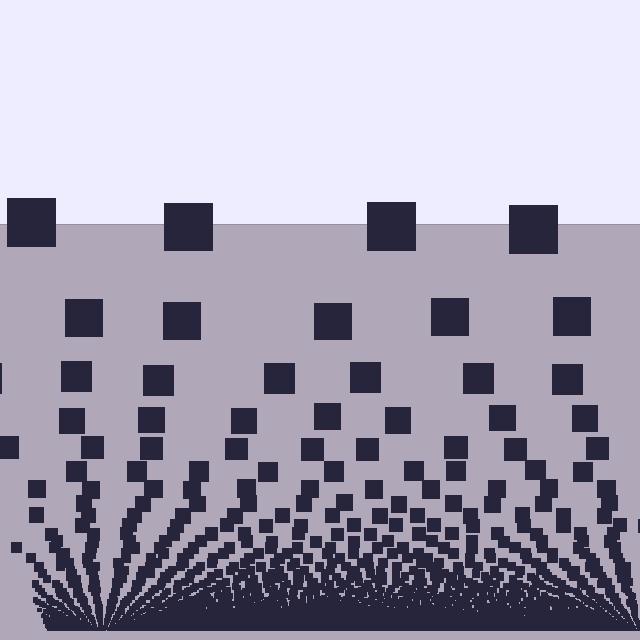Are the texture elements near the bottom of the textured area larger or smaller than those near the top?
Smaller. The gradient is inverted — elements near the bottom are smaller and denser.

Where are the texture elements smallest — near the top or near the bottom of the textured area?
Near the bottom.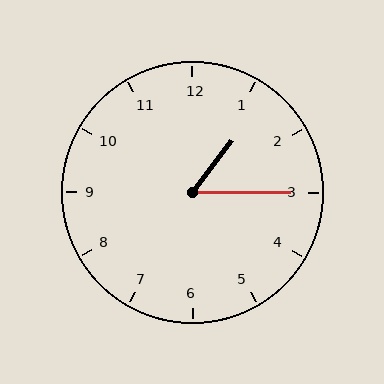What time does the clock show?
1:15.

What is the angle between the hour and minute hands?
Approximately 52 degrees.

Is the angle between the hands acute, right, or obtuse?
It is acute.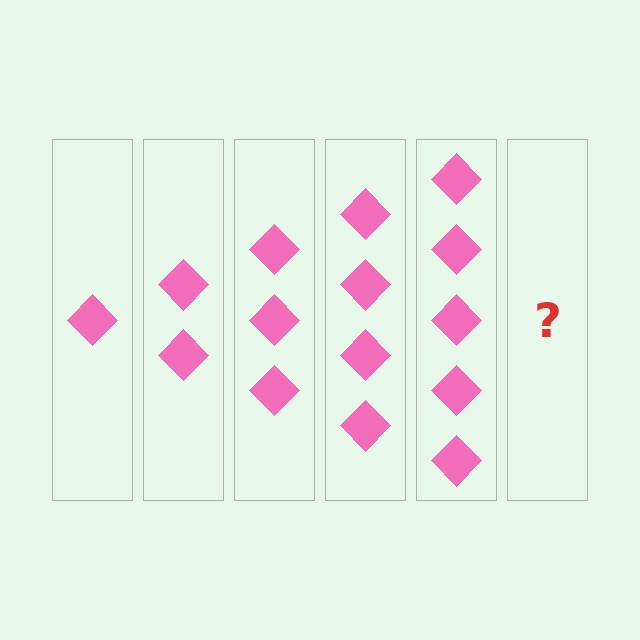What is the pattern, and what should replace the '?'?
The pattern is that each step adds one more diamond. The '?' should be 6 diamonds.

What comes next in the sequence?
The next element should be 6 diamonds.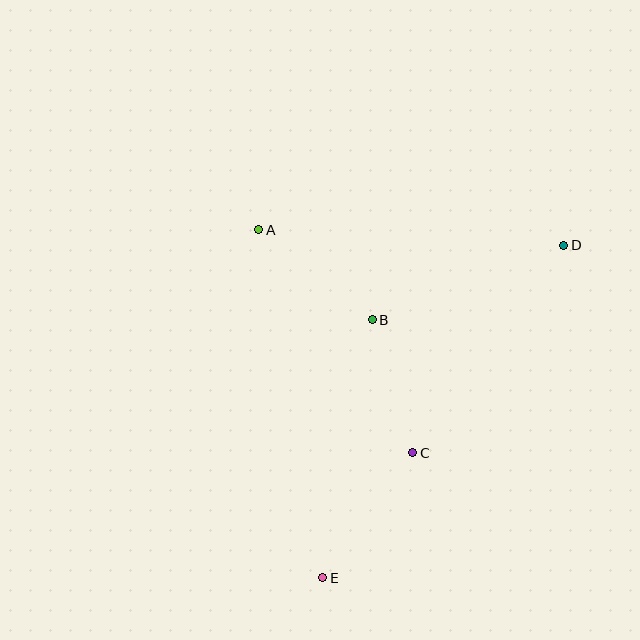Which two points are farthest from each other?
Points D and E are farthest from each other.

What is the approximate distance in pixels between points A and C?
The distance between A and C is approximately 271 pixels.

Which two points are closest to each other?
Points B and C are closest to each other.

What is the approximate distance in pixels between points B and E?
The distance between B and E is approximately 263 pixels.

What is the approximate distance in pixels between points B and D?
The distance between B and D is approximately 205 pixels.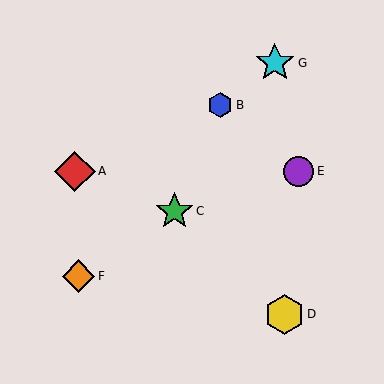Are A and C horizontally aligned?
No, A is at y≈171 and C is at y≈211.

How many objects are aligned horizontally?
2 objects (A, E) are aligned horizontally.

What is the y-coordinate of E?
Object E is at y≈171.